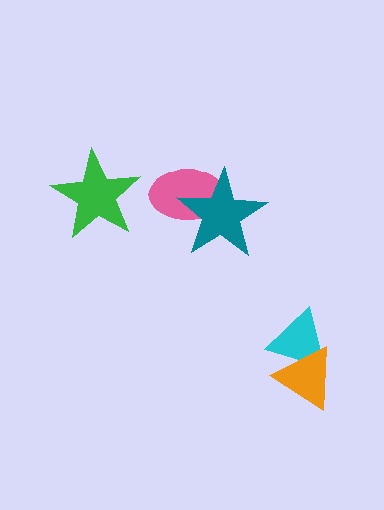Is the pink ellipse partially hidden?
Yes, it is partially covered by another shape.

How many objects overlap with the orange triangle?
1 object overlaps with the orange triangle.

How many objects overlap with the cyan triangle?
1 object overlaps with the cyan triangle.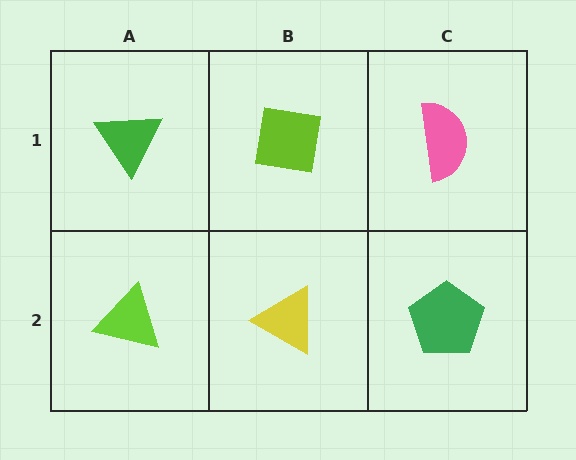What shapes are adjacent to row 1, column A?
A lime triangle (row 2, column A), a lime square (row 1, column B).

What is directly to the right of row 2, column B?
A green pentagon.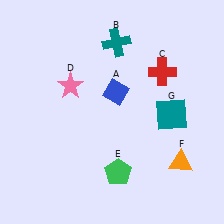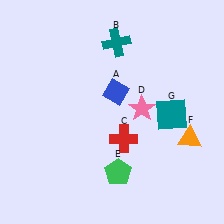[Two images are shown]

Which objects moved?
The objects that moved are: the red cross (C), the pink star (D), the orange triangle (F).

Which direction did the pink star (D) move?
The pink star (D) moved right.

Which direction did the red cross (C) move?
The red cross (C) moved down.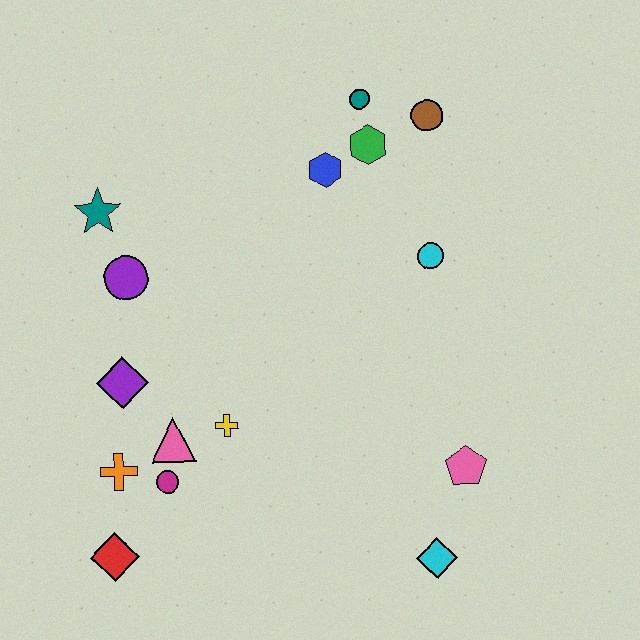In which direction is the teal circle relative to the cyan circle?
The teal circle is above the cyan circle.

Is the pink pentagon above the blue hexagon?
No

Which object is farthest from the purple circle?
The cyan diamond is farthest from the purple circle.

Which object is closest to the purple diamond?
The pink triangle is closest to the purple diamond.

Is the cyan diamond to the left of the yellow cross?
No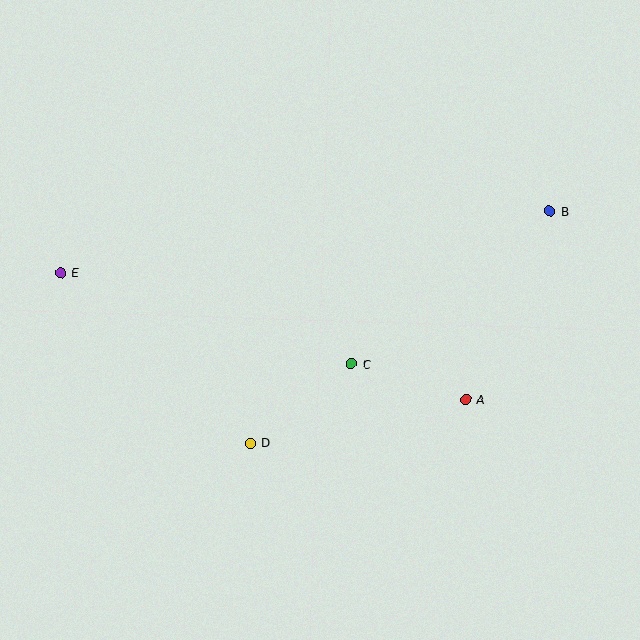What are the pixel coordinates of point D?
Point D is at (250, 443).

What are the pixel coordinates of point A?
Point A is at (466, 400).